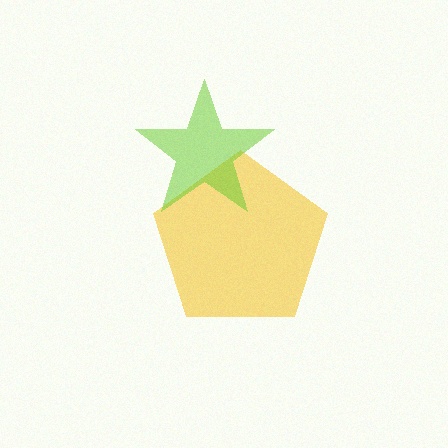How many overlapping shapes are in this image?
There are 2 overlapping shapes in the image.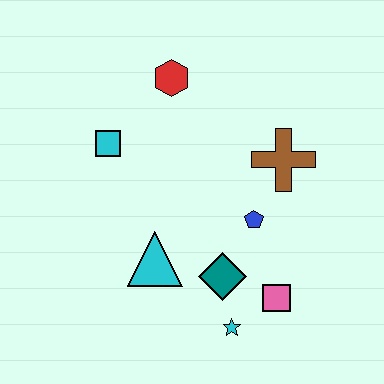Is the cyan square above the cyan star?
Yes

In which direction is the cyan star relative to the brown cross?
The cyan star is below the brown cross.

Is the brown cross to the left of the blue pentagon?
No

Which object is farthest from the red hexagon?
The cyan star is farthest from the red hexagon.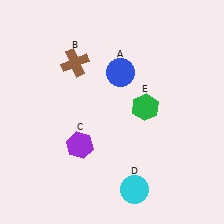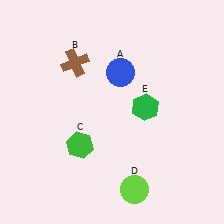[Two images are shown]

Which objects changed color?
C changed from purple to green. D changed from cyan to lime.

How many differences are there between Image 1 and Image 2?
There are 2 differences between the two images.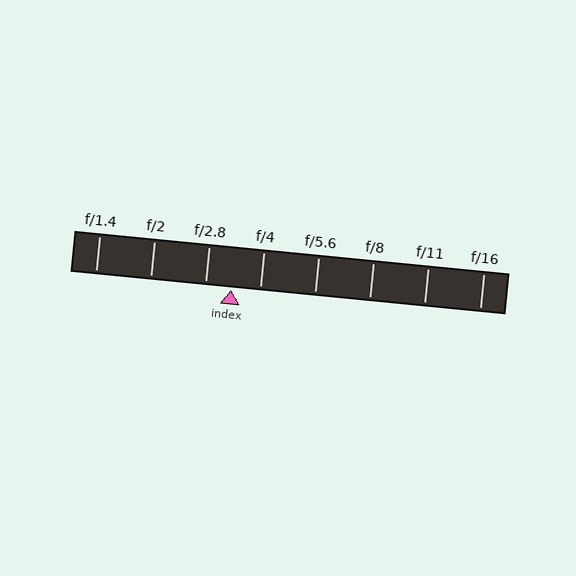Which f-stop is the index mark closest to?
The index mark is closest to f/2.8.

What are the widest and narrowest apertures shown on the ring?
The widest aperture shown is f/1.4 and the narrowest is f/16.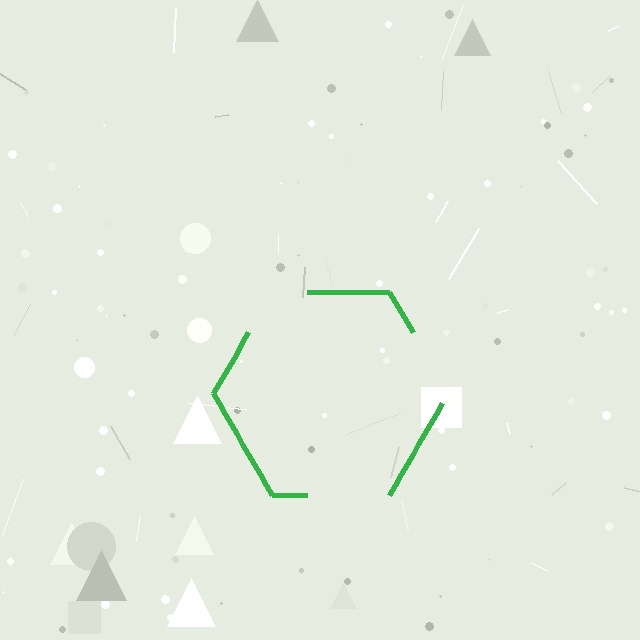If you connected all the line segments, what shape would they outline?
They would outline a hexagon.